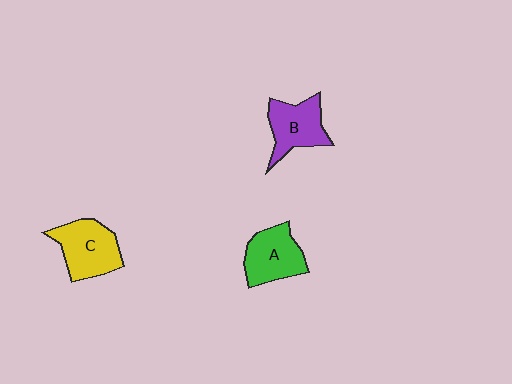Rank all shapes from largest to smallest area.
From largest to smallest: C (yellow), A (green), B (purple).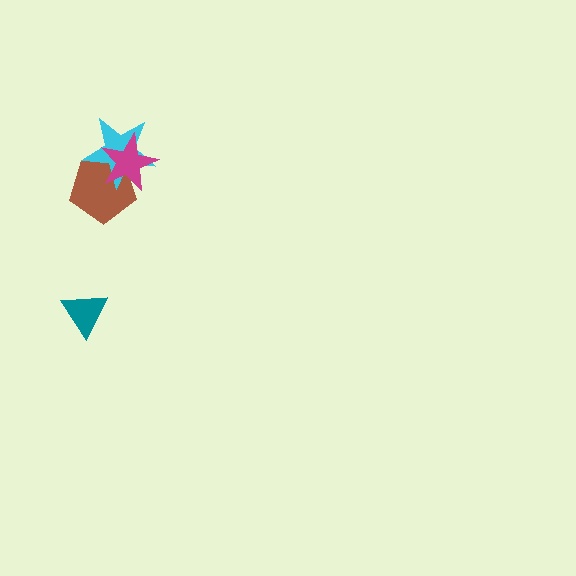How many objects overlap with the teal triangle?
0 objects overlap with the teal triangle.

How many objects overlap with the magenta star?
2 objects overlap with the magenta star.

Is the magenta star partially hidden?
No, no other shape covers it.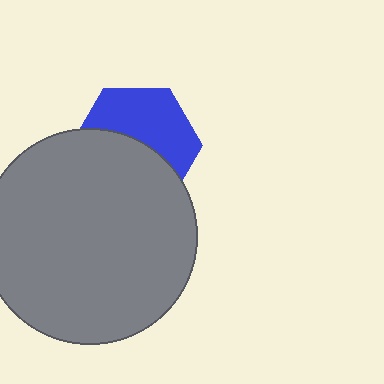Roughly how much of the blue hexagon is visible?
About half of it is visible (roughly 49%).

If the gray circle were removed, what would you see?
You would see the complete blue hexagon.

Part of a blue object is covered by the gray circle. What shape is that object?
It is a hexagon.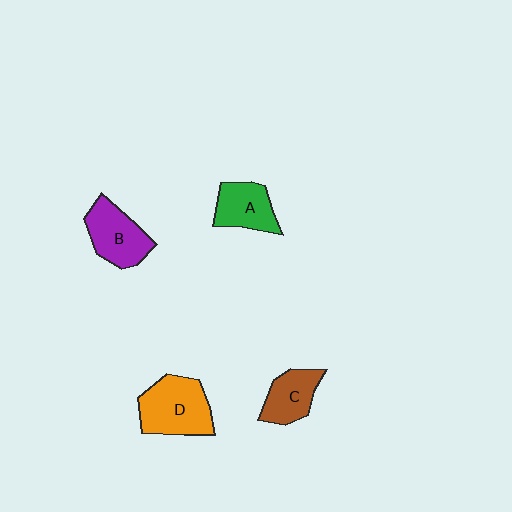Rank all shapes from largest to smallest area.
From largest to smallest: D (orange), B (purple), A (green), C (brown).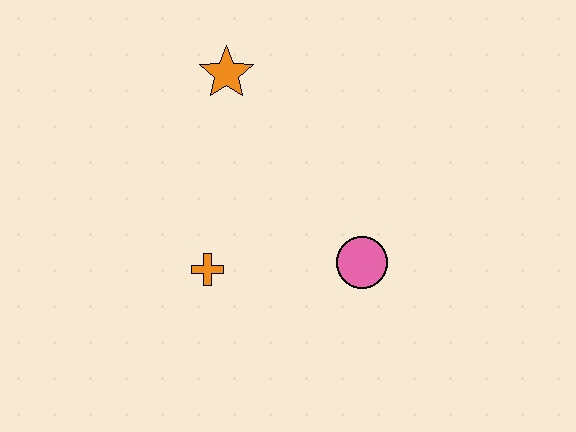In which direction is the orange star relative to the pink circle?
The orange star is above the pink circle.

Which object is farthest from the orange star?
The pink circle is farthest from the orange star.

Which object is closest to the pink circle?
The orange cross is closest to the pink circle.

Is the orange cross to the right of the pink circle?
No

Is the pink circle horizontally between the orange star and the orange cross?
No